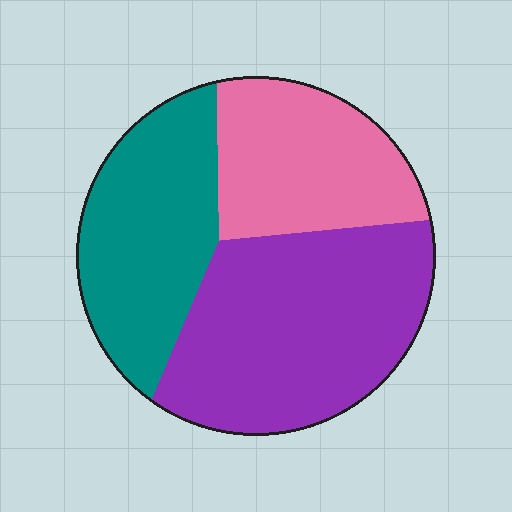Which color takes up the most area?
Purple, at roughly 45%.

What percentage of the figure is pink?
Pink covers roughly 25% of the figure.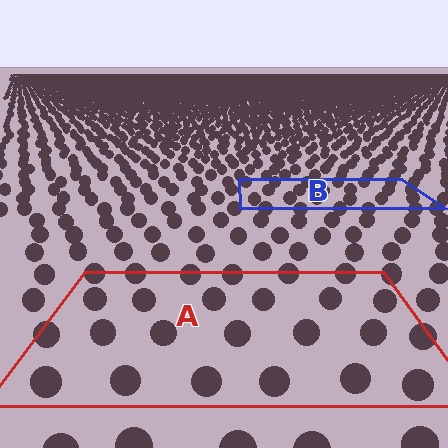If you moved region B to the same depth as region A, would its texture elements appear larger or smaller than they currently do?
They would appear larger. At a closer depth, the same texture elements are projected at a bigger on-screen size.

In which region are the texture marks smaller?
The texture marks are smaller in region B, because it is farther away.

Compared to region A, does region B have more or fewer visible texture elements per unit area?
Region B has more texture elements per unit area — they are packed more densely because it is farther away.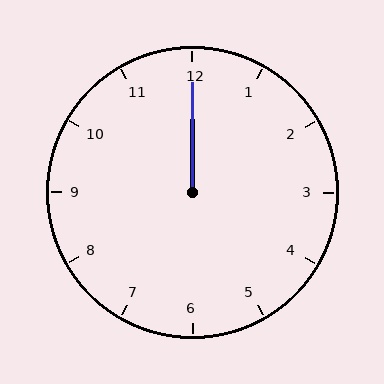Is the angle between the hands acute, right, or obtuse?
It is acute.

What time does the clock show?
12:00.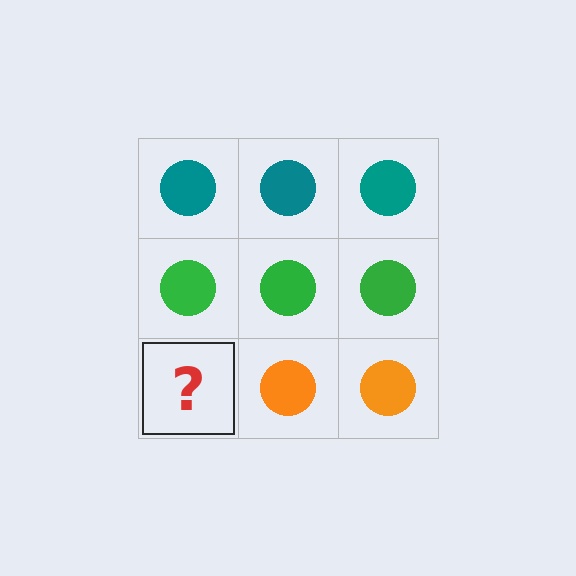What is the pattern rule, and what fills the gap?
The rule is that each row has a consistent color. The gap should be filled with an orange circle.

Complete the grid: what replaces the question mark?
The question mark should be replaced with an orange circle.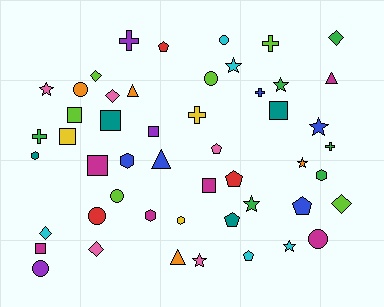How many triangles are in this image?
There are 4 triangles.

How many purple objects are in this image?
There are 3 purple objects.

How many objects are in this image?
There are 50 objects.